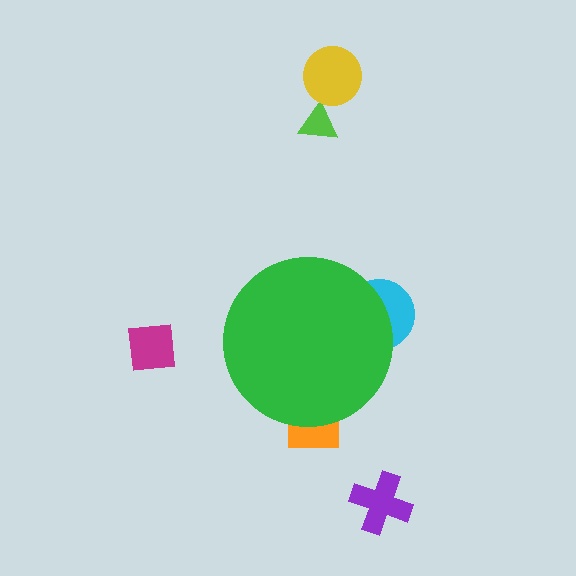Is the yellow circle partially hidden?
No, the yellow circle is fully visible.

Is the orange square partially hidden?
Yes, the orange square is partially hidden behind the green circle.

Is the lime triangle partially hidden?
No, the lime triangle is fully visible.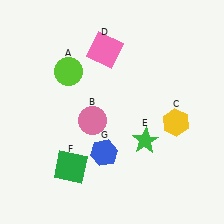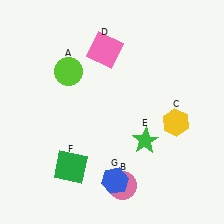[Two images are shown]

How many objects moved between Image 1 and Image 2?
2 objects moved between the two images.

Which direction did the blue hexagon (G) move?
The blue hexagon (G) moved down.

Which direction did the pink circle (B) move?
The pink circle (B) moved down.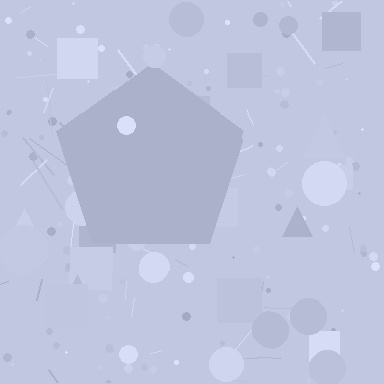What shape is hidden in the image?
A pentagon is hidden in the image.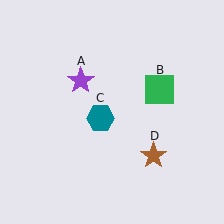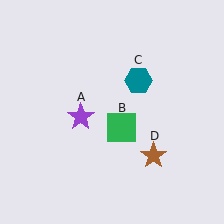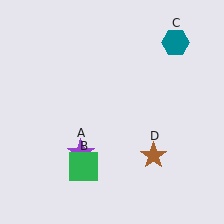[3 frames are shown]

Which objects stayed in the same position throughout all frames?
Brown star (object D) remained stationary.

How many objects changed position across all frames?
3 objects changed position: purple star (object A), green square (object B), teal hexagon (object C).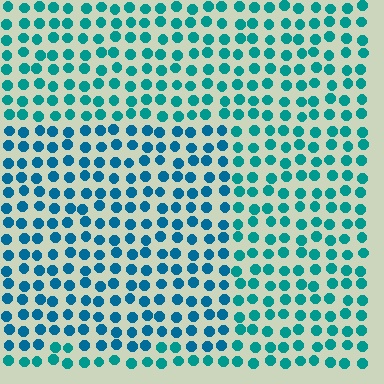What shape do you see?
I see a rectangle.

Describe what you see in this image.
The image is filled with small teal elements in a uniform arrangement. A rectangle-shaped region is visible where the elements are tinted to a slightly different hue, forming a subtle color boundary.